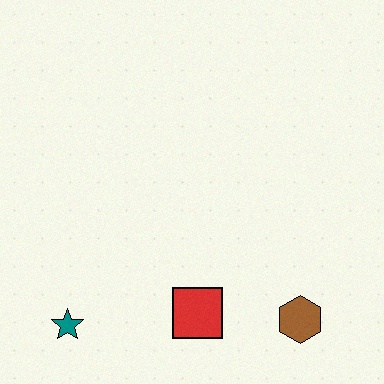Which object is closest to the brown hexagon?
The red square is closest to the brown hexagon.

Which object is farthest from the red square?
The teal star is farthest from the red square.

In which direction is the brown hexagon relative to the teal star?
The brown hexagon is to the right of the teal star.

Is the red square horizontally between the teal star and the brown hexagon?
Yes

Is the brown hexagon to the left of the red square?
No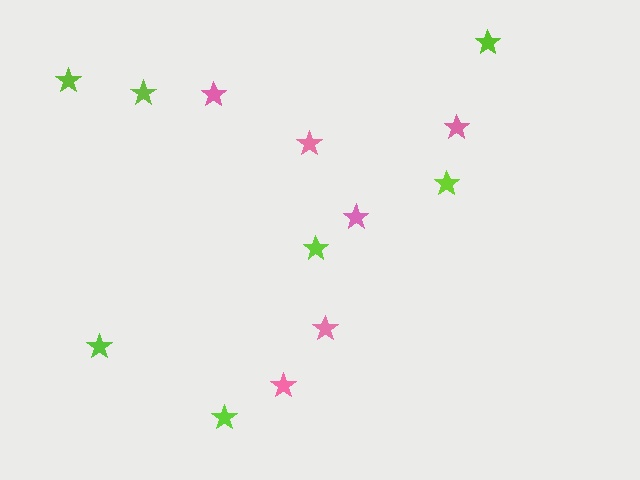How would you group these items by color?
There are 2 groups: one group of pink stars (6) and one group of lime stars (7).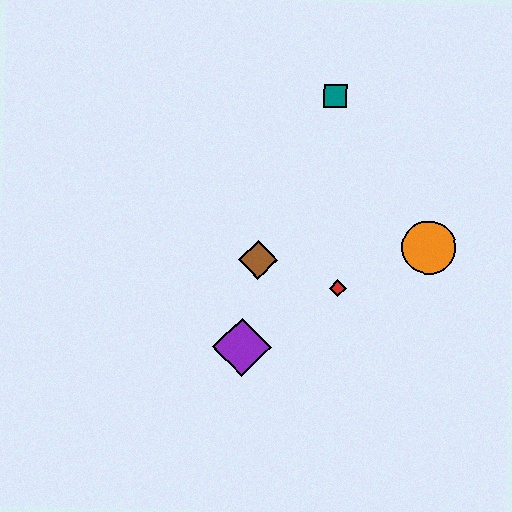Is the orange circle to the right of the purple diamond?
Yes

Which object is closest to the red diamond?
The brown diamond is closest to the red diamond.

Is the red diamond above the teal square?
No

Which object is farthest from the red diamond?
The teal square is farthest from the red diamond.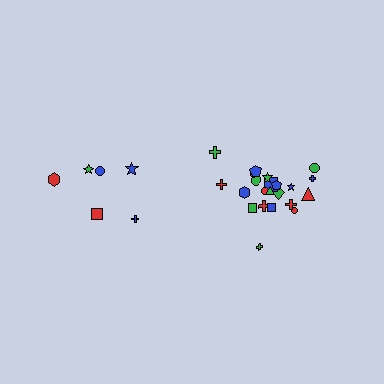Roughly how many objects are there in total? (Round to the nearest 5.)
Roughly 30 objects in total.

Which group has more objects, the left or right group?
The right group.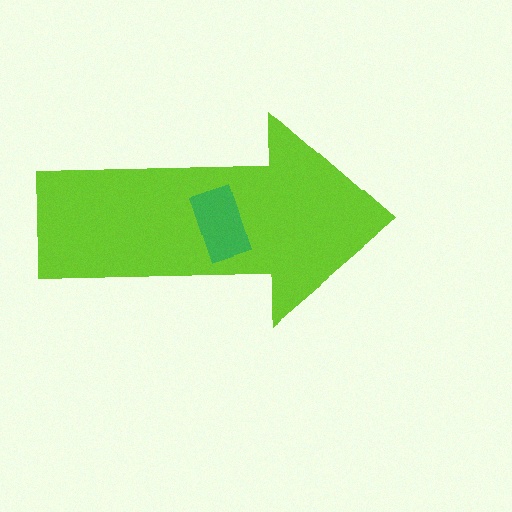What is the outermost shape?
The lime arrow.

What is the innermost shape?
The green rectangle.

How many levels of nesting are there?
2.